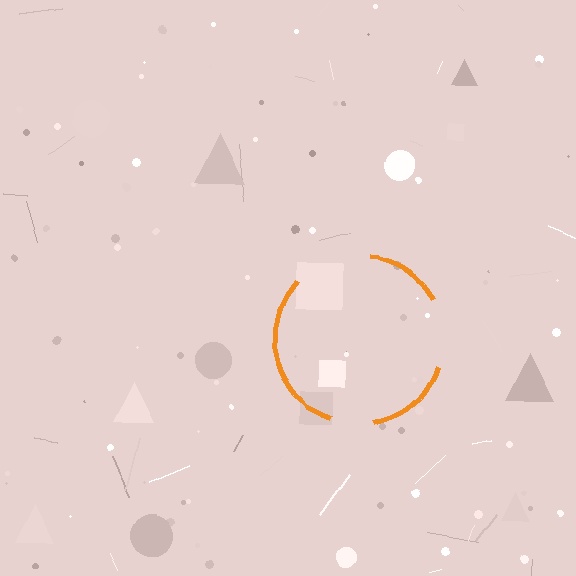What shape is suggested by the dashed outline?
The dashed outline suggests a circle.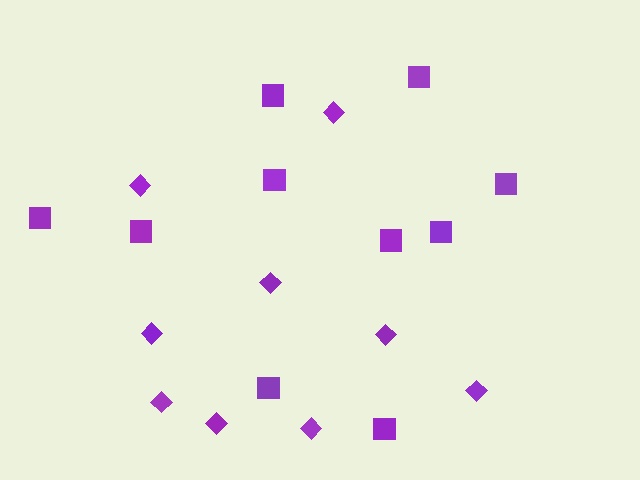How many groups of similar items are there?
There are 2 groups: one group of diamonds (9) and one group of squares (10).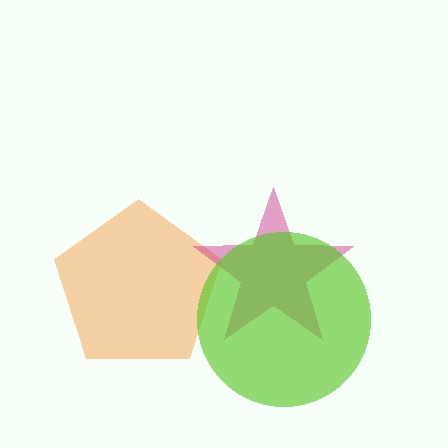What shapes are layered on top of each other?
The layered shapes are: an orange pentagon, a magenta star, a lime circle.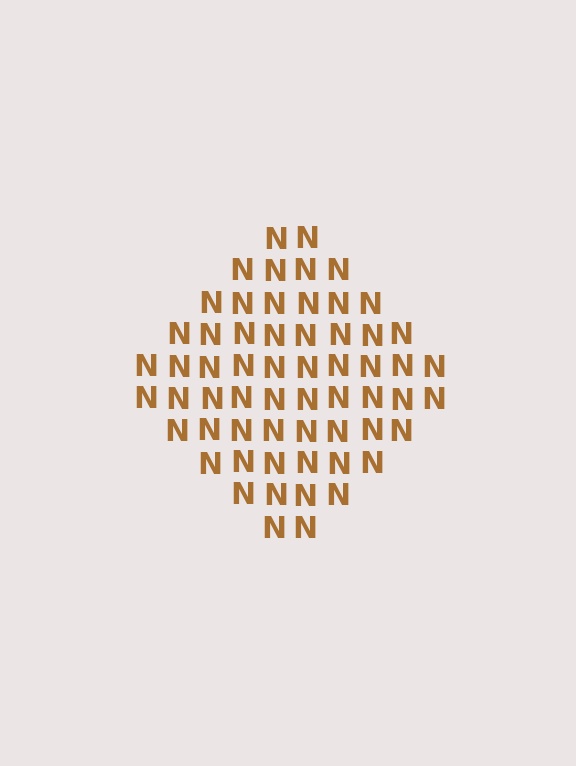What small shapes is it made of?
It is made of small letter N's.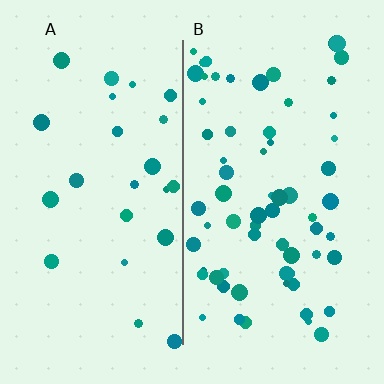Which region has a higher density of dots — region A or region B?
B (the right).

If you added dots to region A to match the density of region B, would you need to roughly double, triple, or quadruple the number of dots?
Approximately triple.